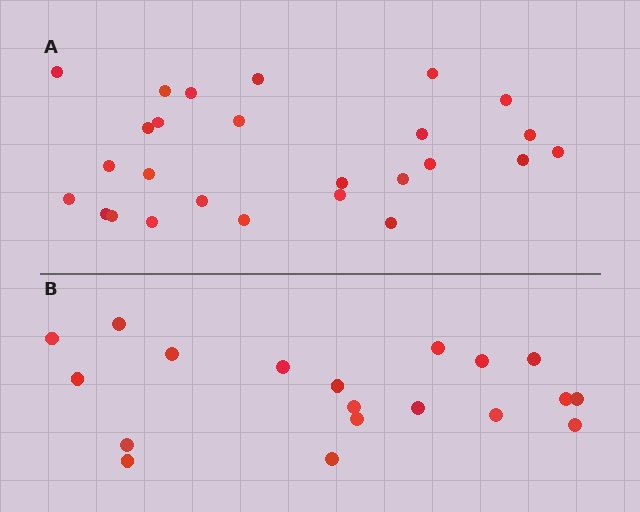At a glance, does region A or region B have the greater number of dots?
Region A (the top region) has more dots.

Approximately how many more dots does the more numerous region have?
Region A has roughly 8 or so more dots than region B.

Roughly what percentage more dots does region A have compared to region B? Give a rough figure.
About 35% more.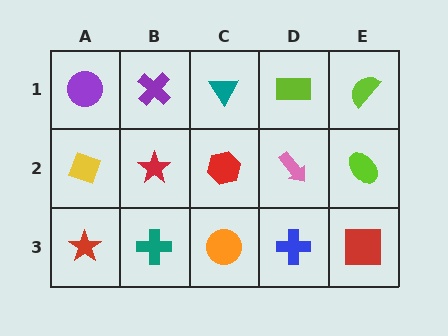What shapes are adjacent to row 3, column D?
A pink arrow (row 2, column D), an orange circle (row 3, column C), a red square (row 3, column E).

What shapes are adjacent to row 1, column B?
A red star (row 2, column B), a purple circle (row 1, column A), a teal triangle (row 1, column C).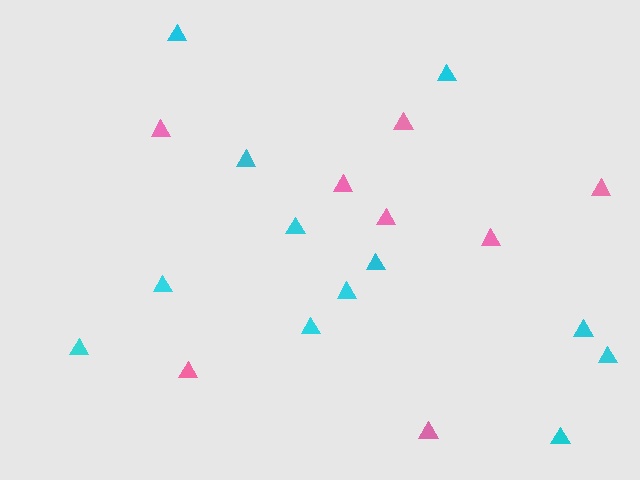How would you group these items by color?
There are 2 groups: one group of cyan triangles (12) and one group of pink triangles (8).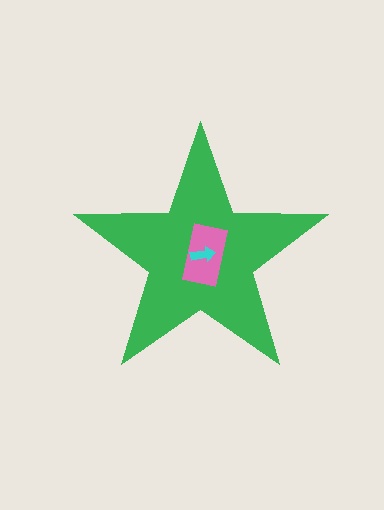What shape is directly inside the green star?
The pink rectangle.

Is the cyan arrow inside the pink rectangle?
Yes.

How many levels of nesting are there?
3.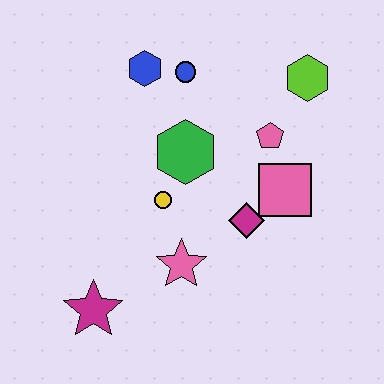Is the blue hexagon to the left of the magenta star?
No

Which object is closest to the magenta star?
The pink star is closest to the magenta star.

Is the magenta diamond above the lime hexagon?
No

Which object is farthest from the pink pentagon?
The magenta star is farthest from the pink pentagon.